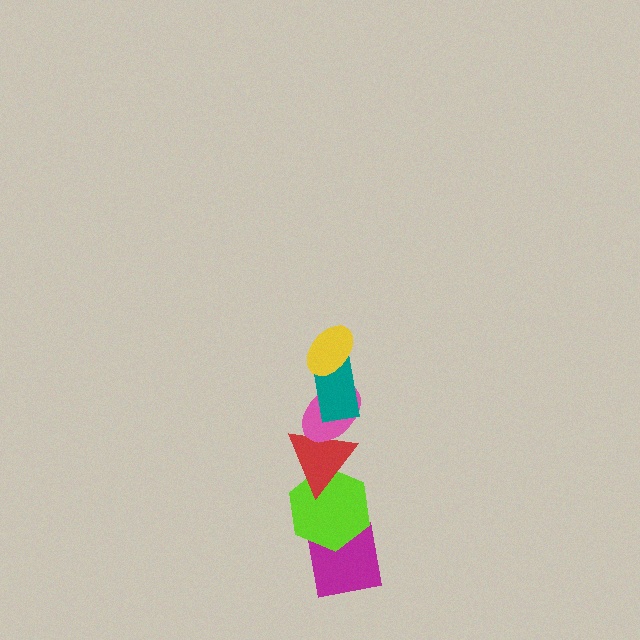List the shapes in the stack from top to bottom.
From top to bottom: the yellow ellipse, the teal rectangle, the pink ellipse, the red triangle, the lime hexagon, the magenta square.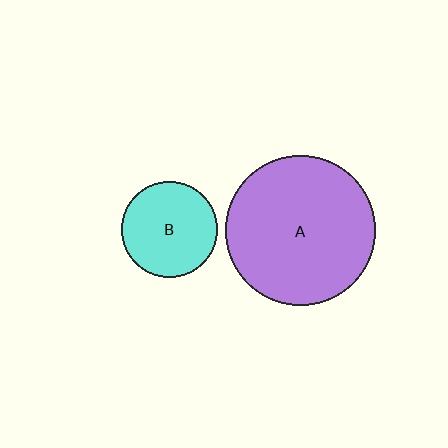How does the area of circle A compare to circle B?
Approximately 2.4 times.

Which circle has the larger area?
Circle A (purple).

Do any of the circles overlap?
No, none of the circles overlap.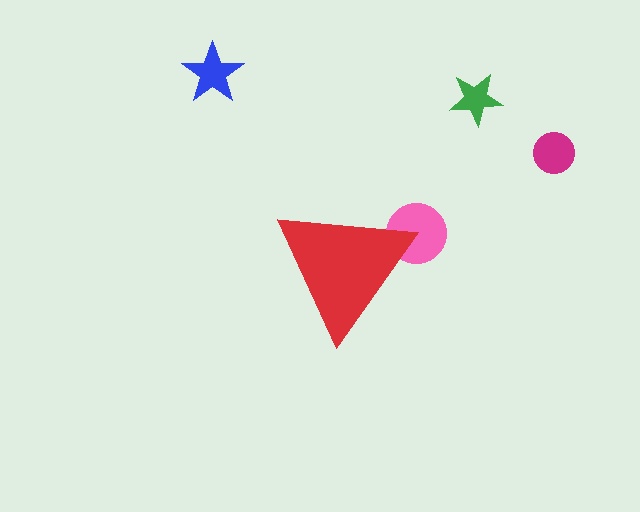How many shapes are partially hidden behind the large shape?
1 shape is partially hidden.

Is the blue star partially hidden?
No, the blue star is fully visible.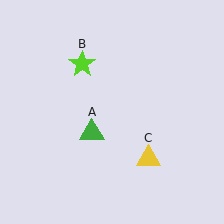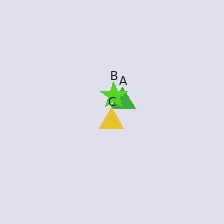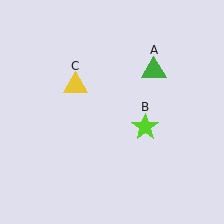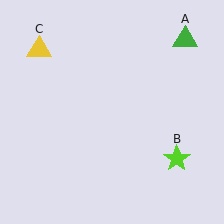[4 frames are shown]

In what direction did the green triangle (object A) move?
The green triangle (object A) moved up and to the right.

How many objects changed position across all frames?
3 objects changed position: green triangle (object A), lime star (object B), yellow triangle (object C).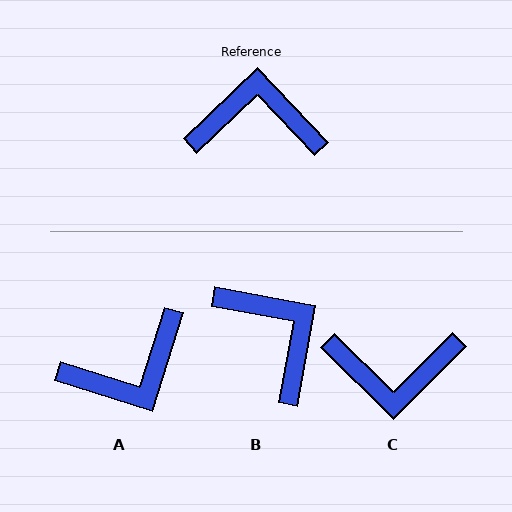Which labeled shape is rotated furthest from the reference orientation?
C, about 178 degrees away.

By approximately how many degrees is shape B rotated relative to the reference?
Approximately 54 degrees clockwise.